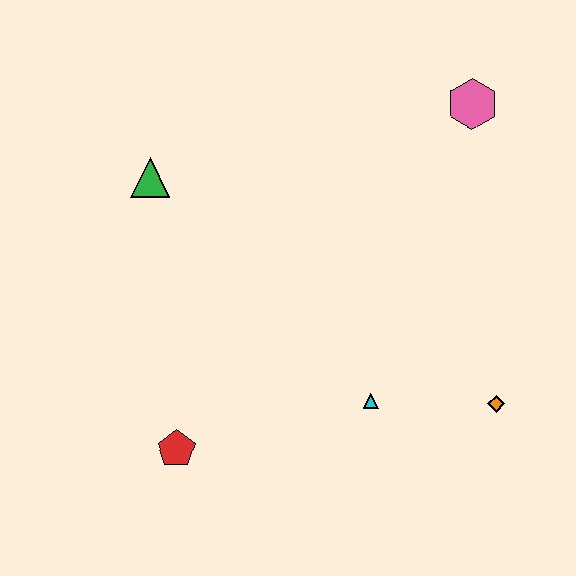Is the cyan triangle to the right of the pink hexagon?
No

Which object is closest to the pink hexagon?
The orange diamond is closest to the pink hexagon.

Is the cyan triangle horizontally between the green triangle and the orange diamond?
Yes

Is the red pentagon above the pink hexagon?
No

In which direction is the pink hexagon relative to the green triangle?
The pink hexagon is to the right of the green triangle.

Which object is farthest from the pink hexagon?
The red pentagon is farthest from the pink hexagon.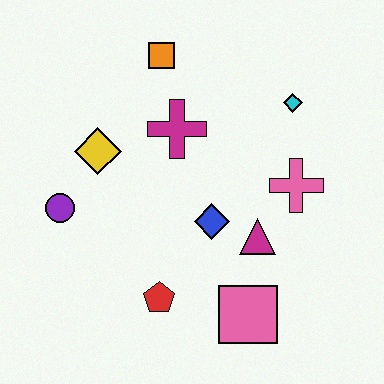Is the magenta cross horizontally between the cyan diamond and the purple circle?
Yes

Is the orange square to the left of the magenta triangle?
Yes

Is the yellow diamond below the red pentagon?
No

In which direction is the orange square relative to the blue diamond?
The orange square is above the blue diamond.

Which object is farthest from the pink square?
The orange square is farthest from the pink square.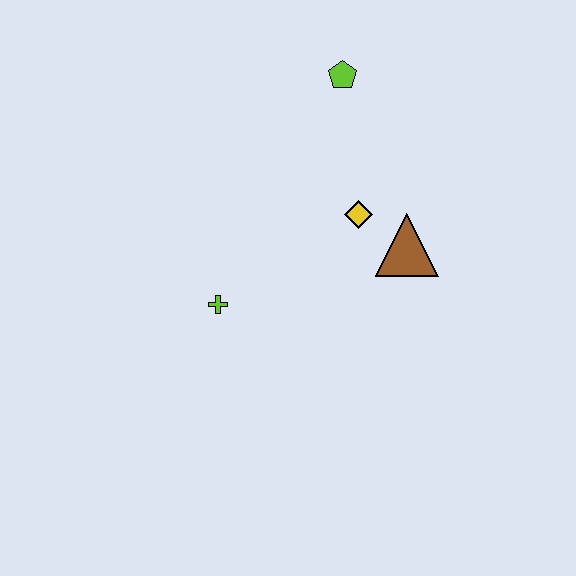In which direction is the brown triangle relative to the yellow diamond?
The brown triangle is to the right of the yellow diamond.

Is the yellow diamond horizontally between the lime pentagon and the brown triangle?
Yes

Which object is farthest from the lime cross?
The lime pentagon is farthest from the lime cross.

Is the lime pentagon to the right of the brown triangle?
No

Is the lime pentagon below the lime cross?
No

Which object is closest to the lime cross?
The yellow diamond is closest to the lime cross.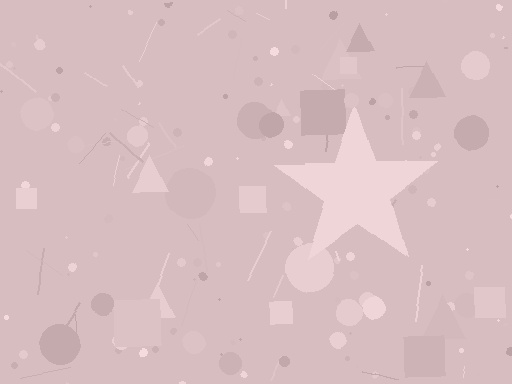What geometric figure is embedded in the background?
A star is embedded in the background.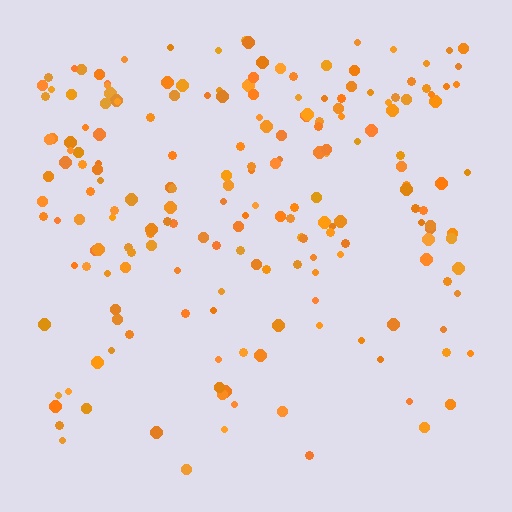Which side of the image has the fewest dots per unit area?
The bottom.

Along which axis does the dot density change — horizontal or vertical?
Vertical.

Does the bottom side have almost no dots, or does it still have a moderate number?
Still a moderate number, just noticeably fewer than the top.